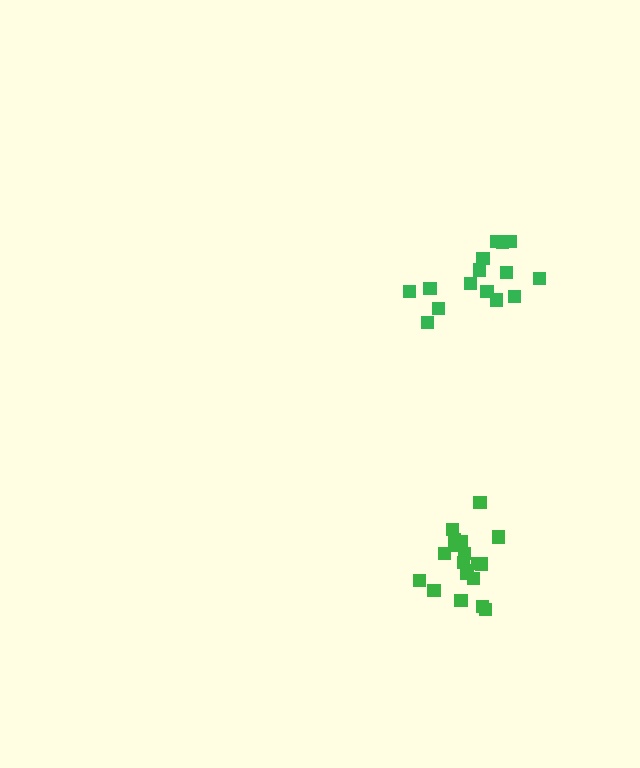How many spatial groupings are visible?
There are 2 spatial groupings.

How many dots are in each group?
Group 1: 15 dots, Group 2: 19 dots (34 total).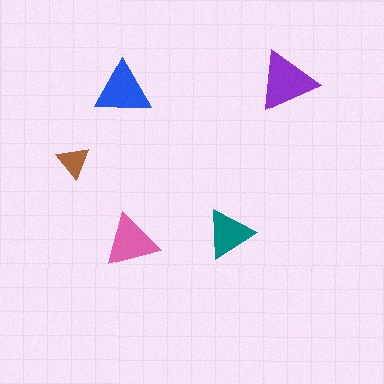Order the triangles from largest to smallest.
the purple one, the blue one, the pink one, the teal one, the brown one.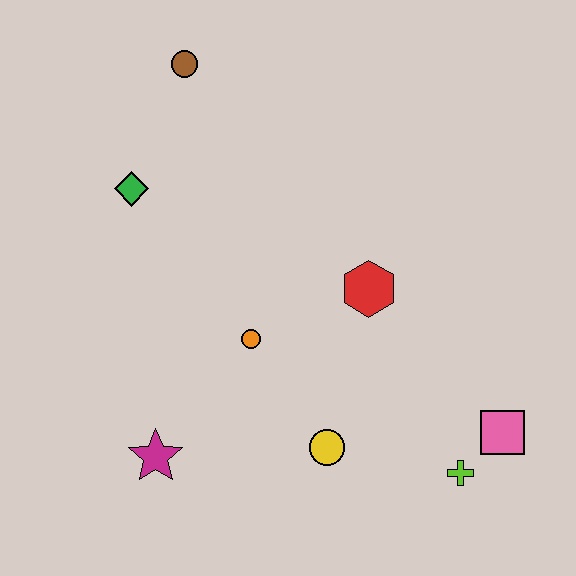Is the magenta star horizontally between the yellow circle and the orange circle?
No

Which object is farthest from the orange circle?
The brown circle is farthest from the orange circle.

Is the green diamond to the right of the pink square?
No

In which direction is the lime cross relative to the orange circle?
The lime cross is to the right of the orange circle.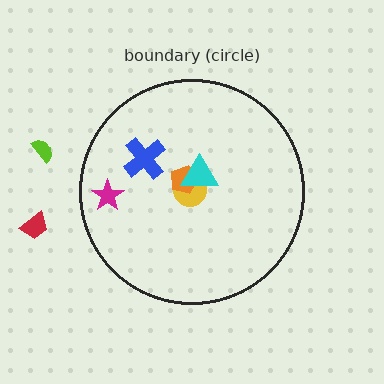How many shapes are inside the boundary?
5 inside, 2 outside.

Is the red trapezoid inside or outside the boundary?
Outside.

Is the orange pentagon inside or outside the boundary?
Inside.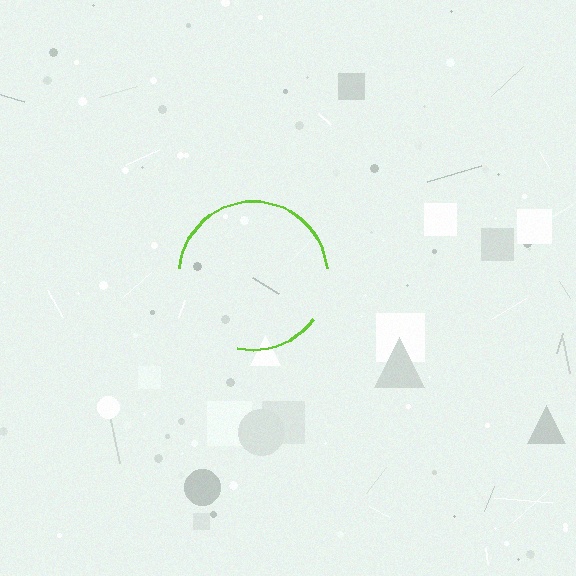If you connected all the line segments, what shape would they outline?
They would outline a circle.